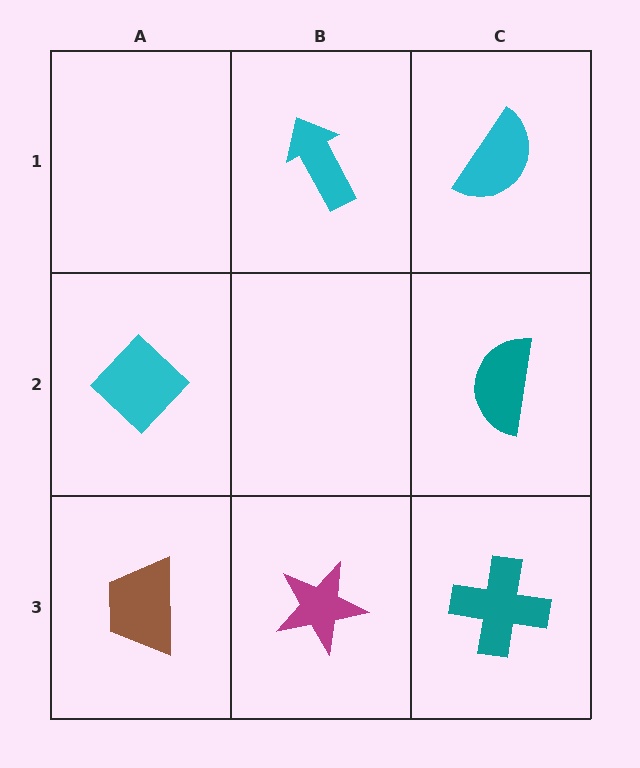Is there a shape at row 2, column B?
No, that cell is empty.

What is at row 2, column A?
A cyan diamond.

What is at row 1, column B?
A cyan arrow.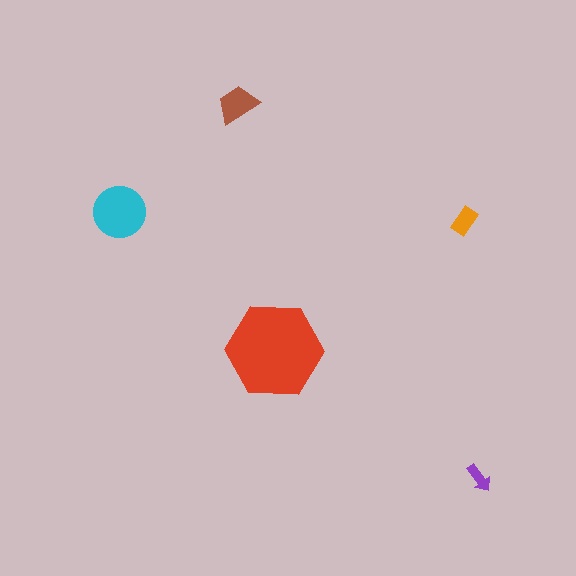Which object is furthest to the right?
The purple arrow is rightmost.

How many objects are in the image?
There are 5 objects in the image.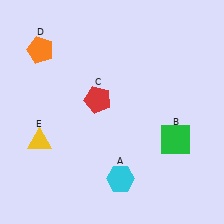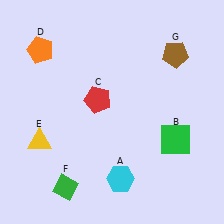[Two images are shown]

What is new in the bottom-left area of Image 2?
A green diamond (F) was added in the bottom-left area of Image 2.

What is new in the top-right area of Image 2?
A brown pentagon (G) was added in the top-right area of Image 2.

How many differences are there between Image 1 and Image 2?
There are 2 differences between the two images.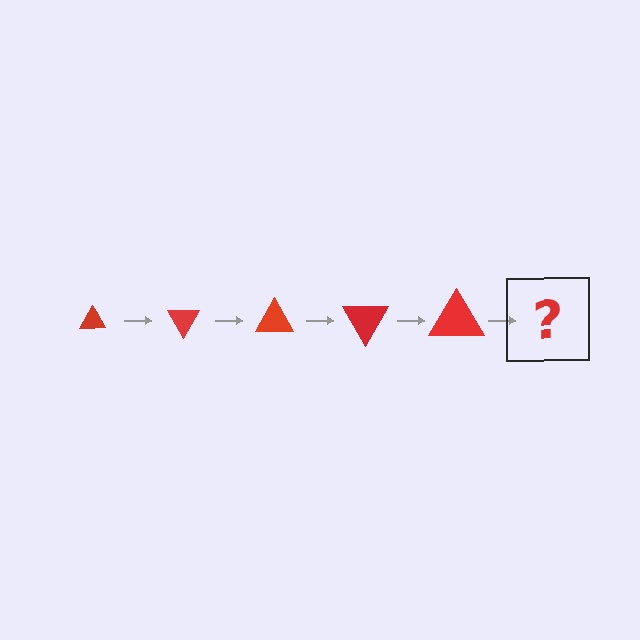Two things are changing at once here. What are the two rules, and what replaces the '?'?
The two rules are that the triangle grows larger each step and it rotates 60 degrees each step. The '?' should be a triangle, larger than the previous one and rotated 300 degrees from the start.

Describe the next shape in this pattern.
It should be a triangle, larger than the previous one and rotated 300 degrees from the start.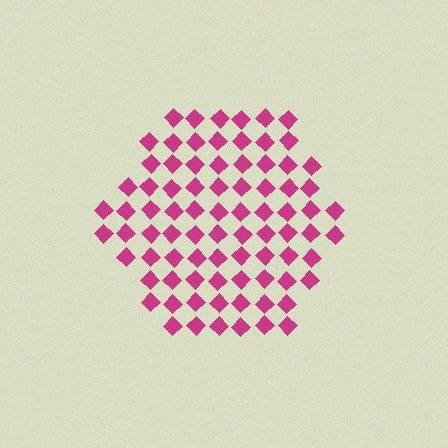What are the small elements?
The small elements are diamonds.